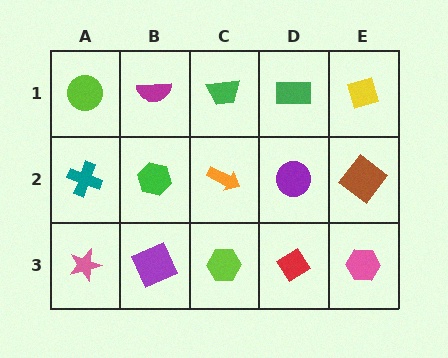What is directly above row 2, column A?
A lime circle.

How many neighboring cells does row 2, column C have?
4.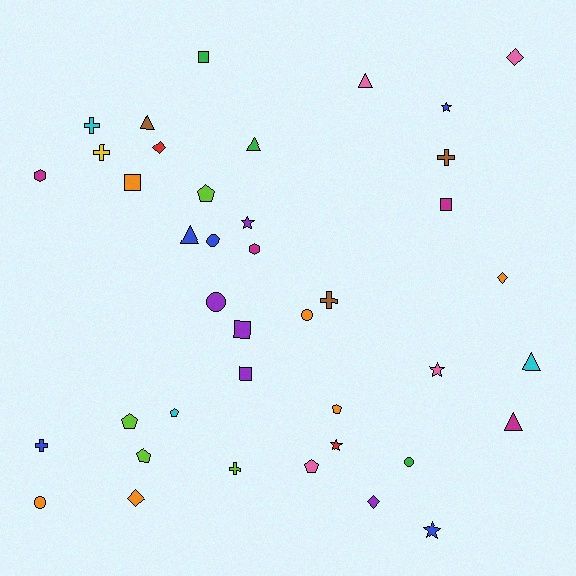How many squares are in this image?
There are 5 squares.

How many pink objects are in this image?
There are 4 pink objects.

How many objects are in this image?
There are 40 objects.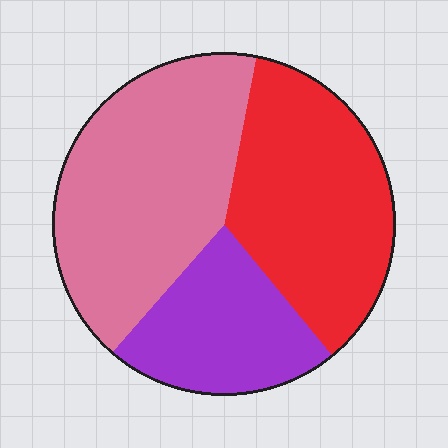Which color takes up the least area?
Purple, at roughly 20%.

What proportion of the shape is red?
Red covers roughly 35% of the shape.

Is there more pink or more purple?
Pink.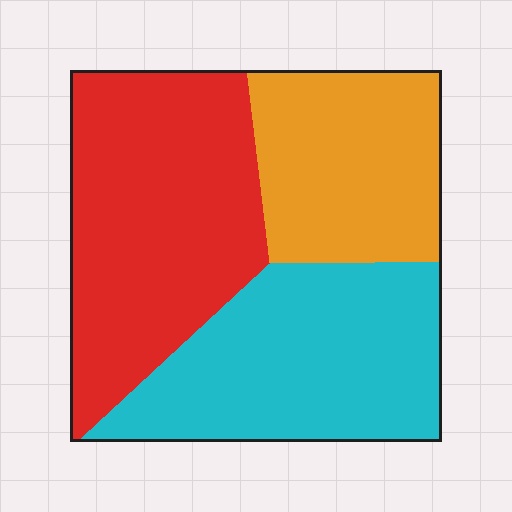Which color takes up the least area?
Orange, at roughly 25%.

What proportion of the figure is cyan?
Cyan covers roughly 35% of the figure.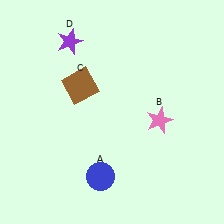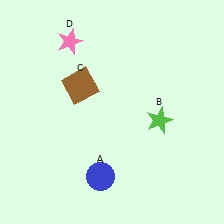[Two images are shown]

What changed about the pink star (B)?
In Image 1, B is pink. In Image 2, it changed to lime.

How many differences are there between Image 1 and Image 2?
There are 2 differences between the two images.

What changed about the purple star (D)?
In Image 1, D is purple. In Image 2, it changed to pink.